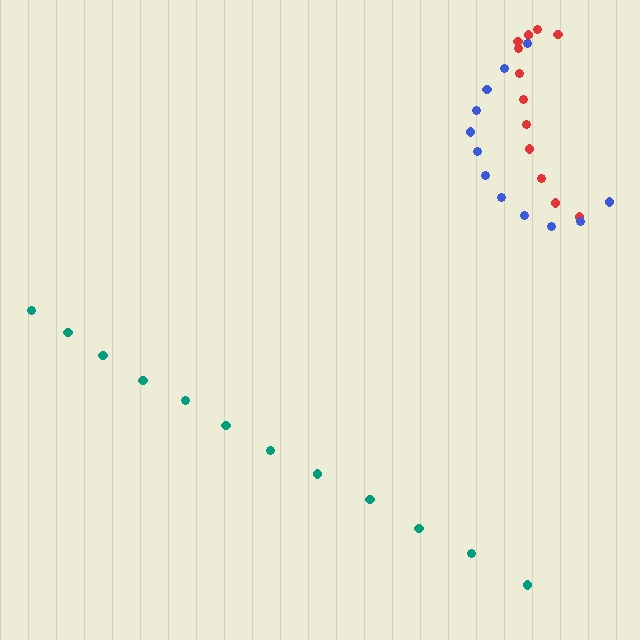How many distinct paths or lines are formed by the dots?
There are 3 distinct paths.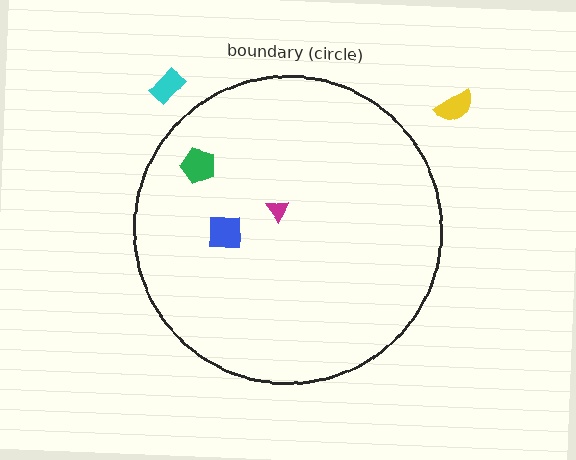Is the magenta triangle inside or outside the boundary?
Inside.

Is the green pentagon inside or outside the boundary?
Inside.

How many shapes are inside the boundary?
3 inside, 2 outside.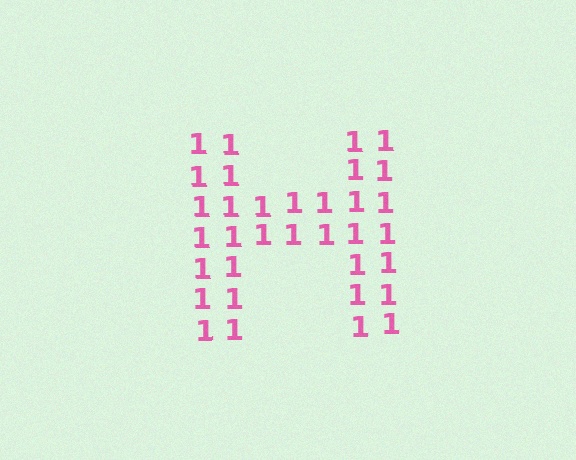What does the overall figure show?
The overall figure shows the letter H.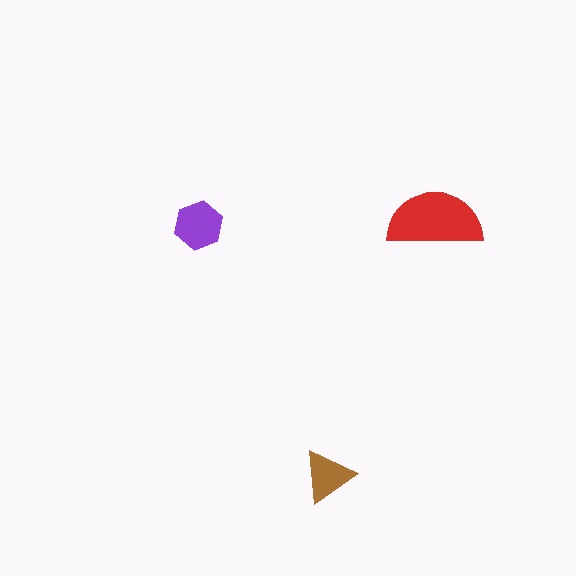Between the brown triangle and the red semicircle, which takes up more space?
The red semicircle.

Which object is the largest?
The red semicircle.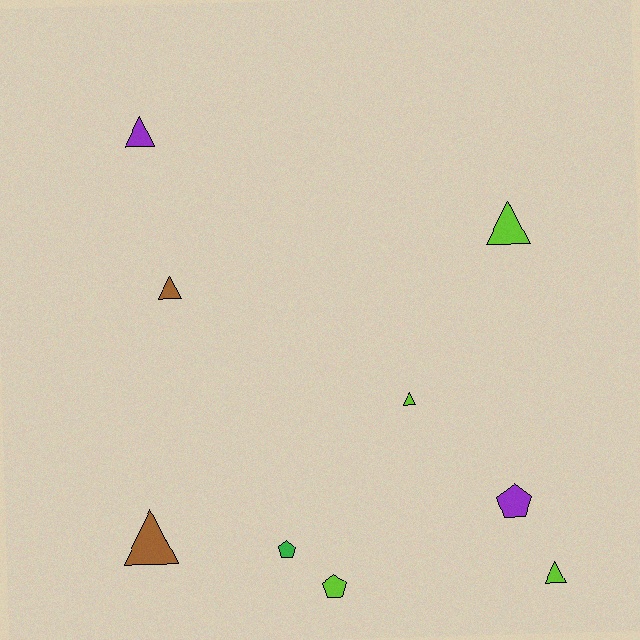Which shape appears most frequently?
Triangle, with 6 objects.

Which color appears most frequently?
Lime, with 4 objects.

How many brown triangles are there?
There are 2 brown triangles.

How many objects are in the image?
There are 9 objects.